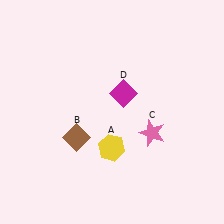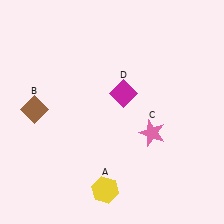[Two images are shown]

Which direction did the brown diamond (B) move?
The brown diamond (B) moved left.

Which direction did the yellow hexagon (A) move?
The yellow hexagon (A) moved down.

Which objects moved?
The objects that moved are: the yellow hexagon (A), the brown diamond (B).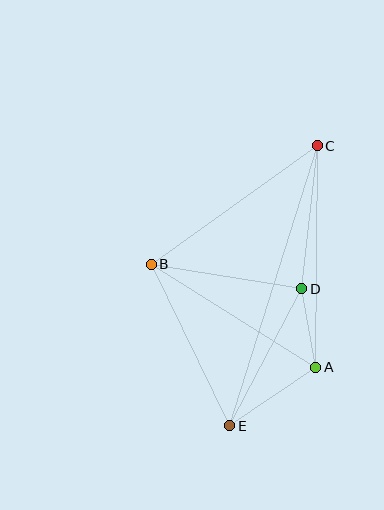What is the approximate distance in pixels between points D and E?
The distance between D and E is approximately 155 pixels.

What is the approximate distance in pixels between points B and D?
The distance between B and D is approximately 152 pixels.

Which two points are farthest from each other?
Points C and E are farthest from each other.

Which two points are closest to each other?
Points A and D are closest to each other.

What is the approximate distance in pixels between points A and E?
The distance between A and E is approximately 104 pixels.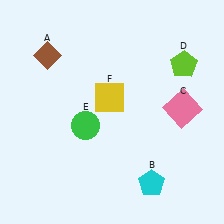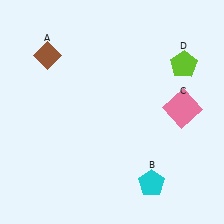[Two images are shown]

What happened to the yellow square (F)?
The yellow square (F) was removed in Image 2. It was in the top-left area of Image 1.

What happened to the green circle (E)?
The green circle (E) was removed in Image 2. It was in the bottom-left area of Image 1.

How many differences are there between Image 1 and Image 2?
There are 2 differences between the two images.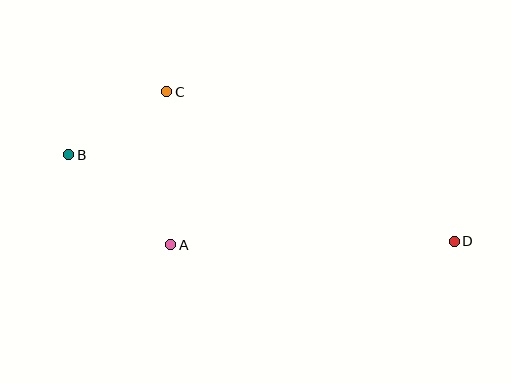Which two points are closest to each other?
Points B and C are closest to each other.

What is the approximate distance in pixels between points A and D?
The distance between A and D is approximately 284 pixels.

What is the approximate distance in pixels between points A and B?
The distance between A and B is approximately 136 pixels.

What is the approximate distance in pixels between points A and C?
The distance between A and C is approximately 153 pixels.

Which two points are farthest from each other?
Points B and D are farthest from each other.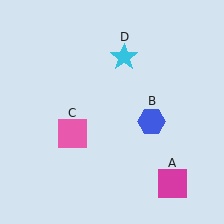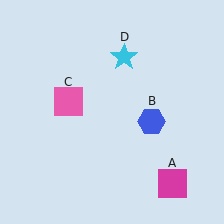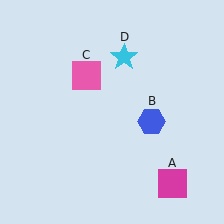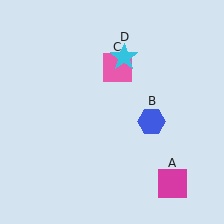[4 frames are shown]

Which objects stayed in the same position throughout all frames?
Magenta square (object A) and blue hexagon (object B) and cyan star (object D) remained stationary.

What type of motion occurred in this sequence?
The pink square (object C) rotated clockwise around the center of the scene.